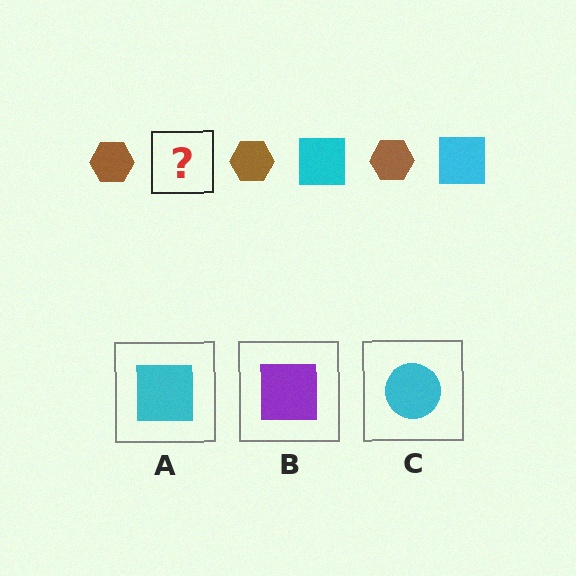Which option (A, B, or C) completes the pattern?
A.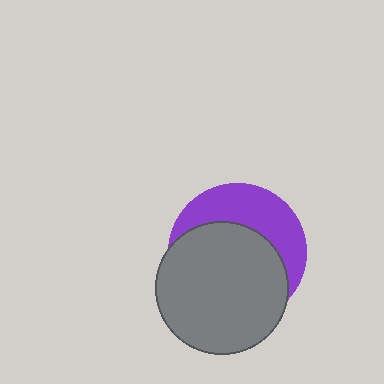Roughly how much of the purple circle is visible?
A small part of it is visible (roughly 38%).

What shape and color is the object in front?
The object in front is a gray circle.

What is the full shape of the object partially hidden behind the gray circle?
The partially hidden object is a purple circle.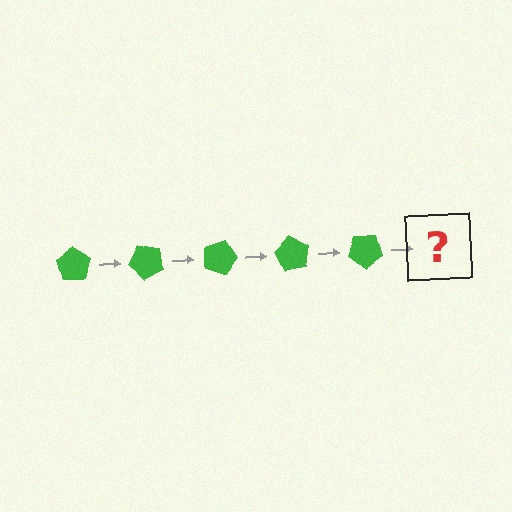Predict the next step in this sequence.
The next step is a green pentagon rotated 225 degrees.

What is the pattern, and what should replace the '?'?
The pattern is that the pentagon rotates 45 degrees each step. The '?' should be a green pentagon rotated 225 degrees.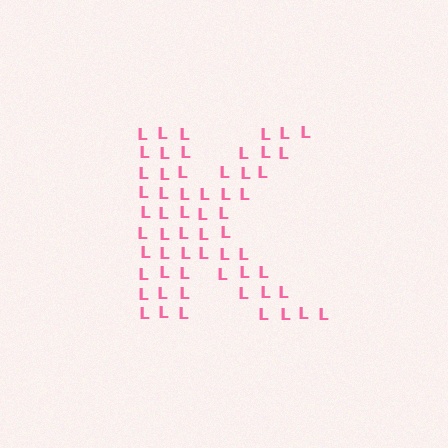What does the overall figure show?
The overall figure shows the letter K.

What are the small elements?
The small elements are letter L's.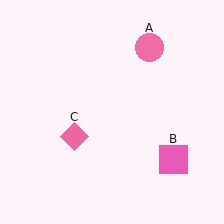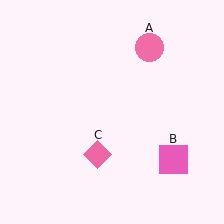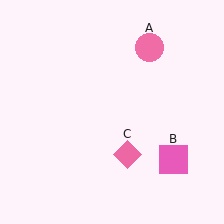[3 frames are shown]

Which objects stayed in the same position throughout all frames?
Pink circle (object A) and pink square (object B) remained stationary.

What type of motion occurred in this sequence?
The pink diamond (object C) rotated counterclockwise around the center of the scene.